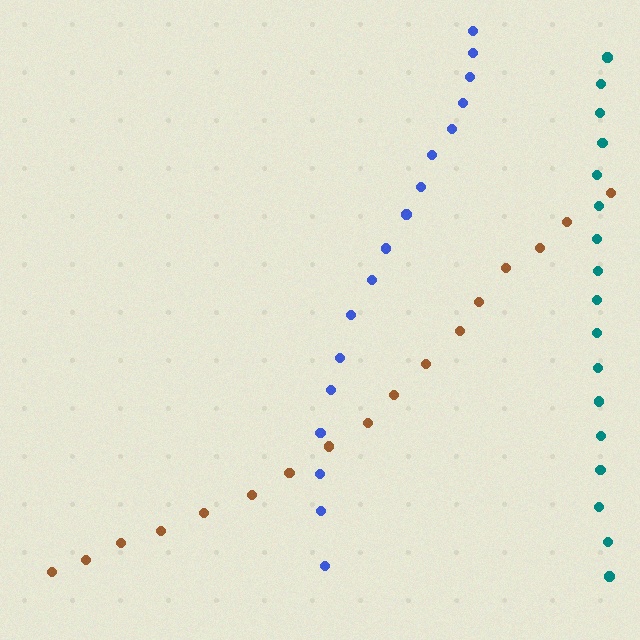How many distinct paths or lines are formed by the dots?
There are 3 distinct paths.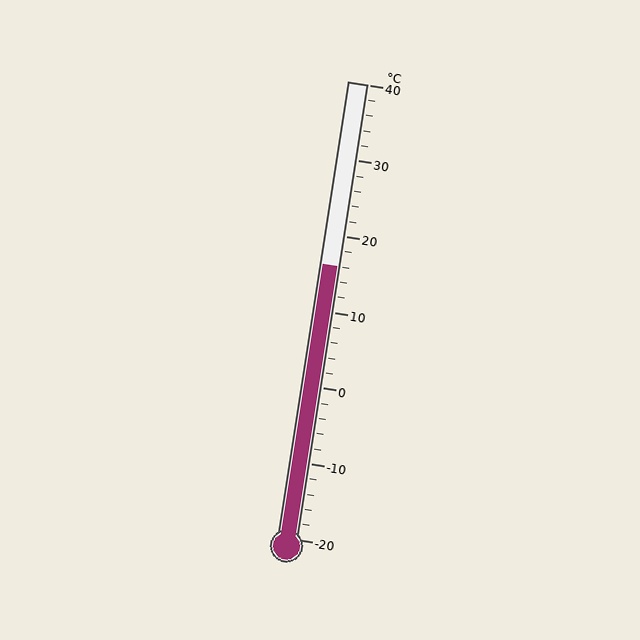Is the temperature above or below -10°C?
The temperature is above -10°C.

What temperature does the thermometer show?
The thermometer shows approximately 16°C.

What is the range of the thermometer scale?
The thermometer scale ranges from -20°C to 40°C.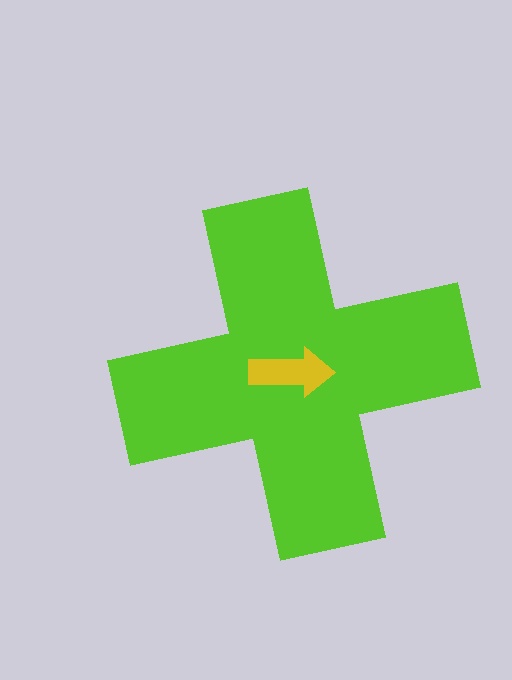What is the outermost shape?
The lime cross.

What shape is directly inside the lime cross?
The yellow arrow.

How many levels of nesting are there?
2.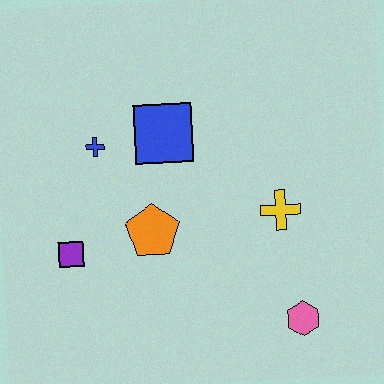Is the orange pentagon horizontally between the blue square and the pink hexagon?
No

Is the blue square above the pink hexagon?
Yes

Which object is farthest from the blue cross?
The pink hexagon is farthest from the blue cross.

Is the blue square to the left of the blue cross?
No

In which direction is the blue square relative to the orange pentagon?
The blue square is above the orange pentagon.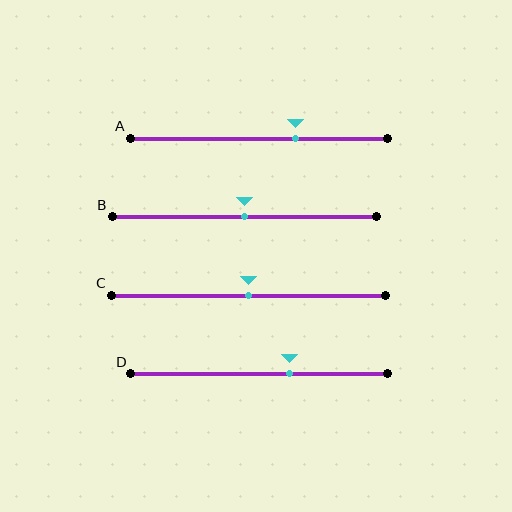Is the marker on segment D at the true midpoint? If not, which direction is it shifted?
No, the marker on segment D is shifted to the right by about 12% of the segment length.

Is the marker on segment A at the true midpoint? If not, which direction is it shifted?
No, the marker on segment A is shifted to the right by about 14% of the segment length.